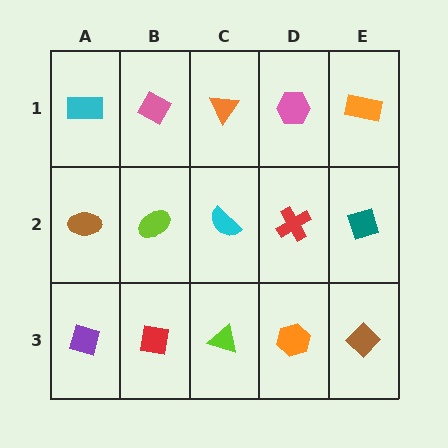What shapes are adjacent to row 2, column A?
A cyan rectangle (row 1, column A), a purple diamond (row 3, column A), a lime ellipse (row 2, column B).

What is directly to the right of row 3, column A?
A red square.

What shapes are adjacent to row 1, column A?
A brown ellipse (row 2, column A), a pink diamond (row 1, column B).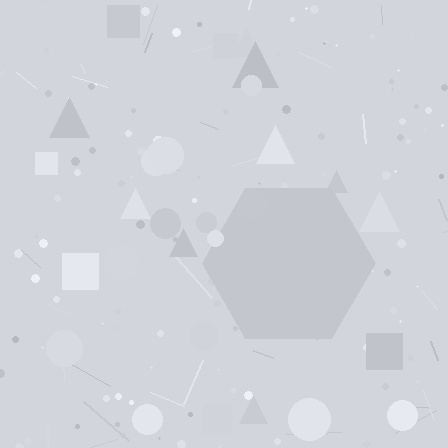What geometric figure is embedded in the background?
A hexagon is embedded in the background.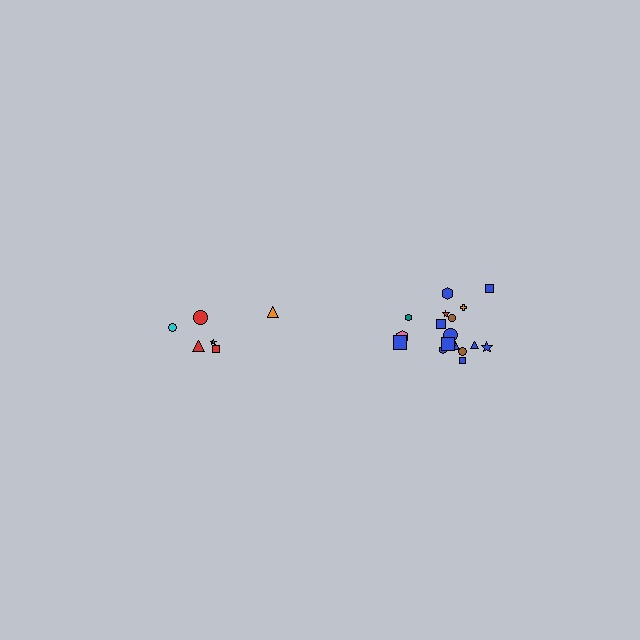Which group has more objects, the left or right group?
The right group.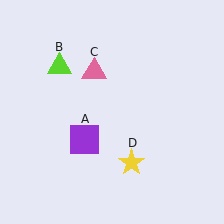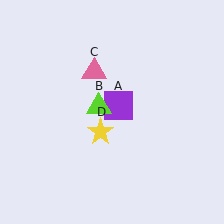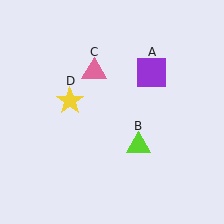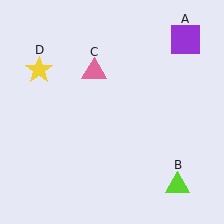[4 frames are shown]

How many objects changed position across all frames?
3 objects changed position: purple square (object A), lime triangle (object B), yellow star (object D).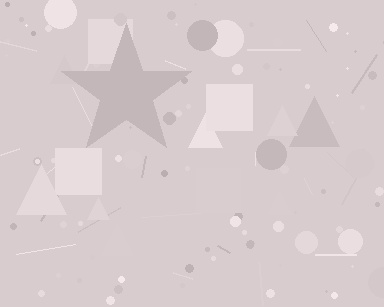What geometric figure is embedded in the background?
A star is embedded in the background.